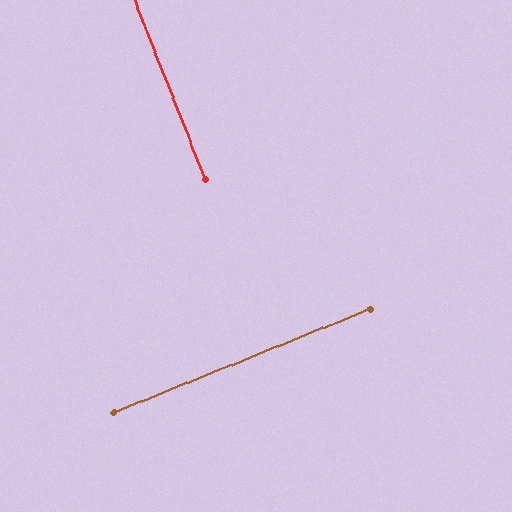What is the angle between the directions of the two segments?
Approximately 90 degrees.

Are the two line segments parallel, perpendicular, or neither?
Perpendicular — they meet at approximately 90°.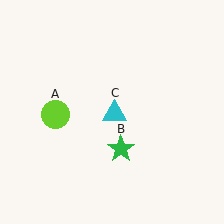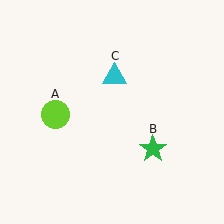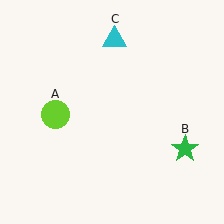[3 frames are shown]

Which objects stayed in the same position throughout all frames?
Lime circle (object A) remained stationary.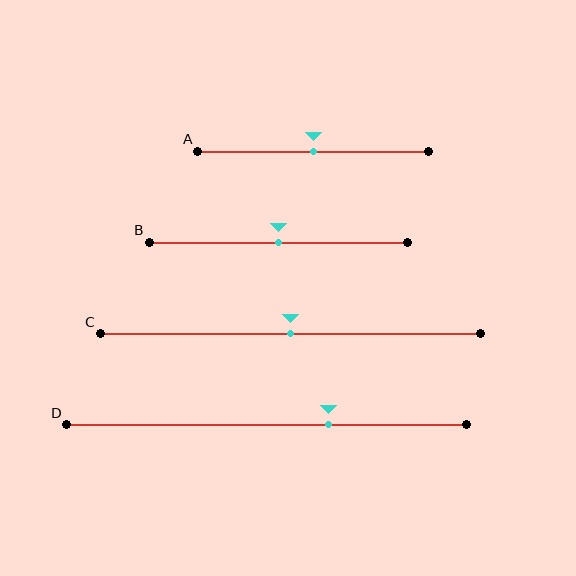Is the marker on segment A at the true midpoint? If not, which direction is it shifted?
Yes, the marker on segment A is at the true midpoint.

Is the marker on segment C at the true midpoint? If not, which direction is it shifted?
Yes, the marker on segment C is at the true midpoint.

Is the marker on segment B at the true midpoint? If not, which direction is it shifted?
Yes, the marker on segment B is at the true midpoint.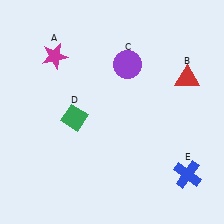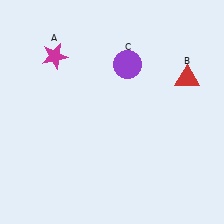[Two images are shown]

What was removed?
The blue cross (E), the green diamond (D) were removed in Image 2.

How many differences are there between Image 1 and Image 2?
There are 2 differences between the two images.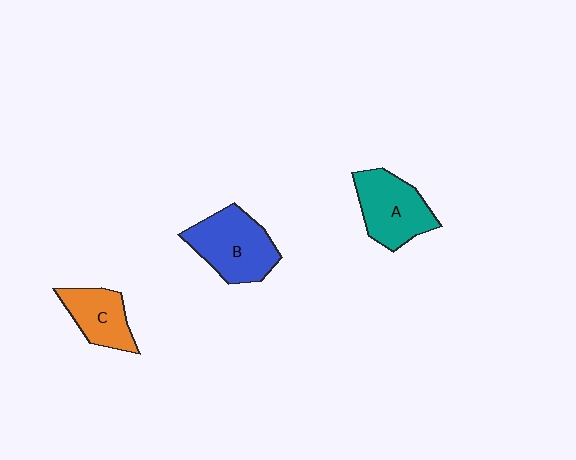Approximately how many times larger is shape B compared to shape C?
Approximately 1.5 times.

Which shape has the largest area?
Shape B (blue).